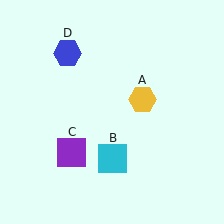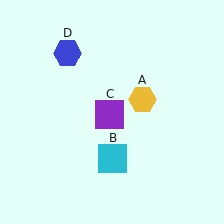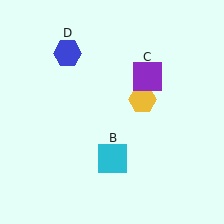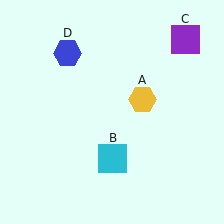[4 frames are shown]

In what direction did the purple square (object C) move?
The purple square (object C) moved up and to the right.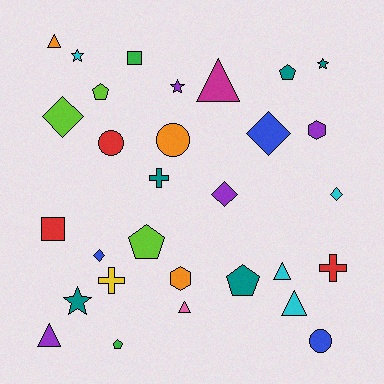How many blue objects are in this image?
There are 3 blue objects.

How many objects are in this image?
There are 30 objects.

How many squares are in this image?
There are 2 squares.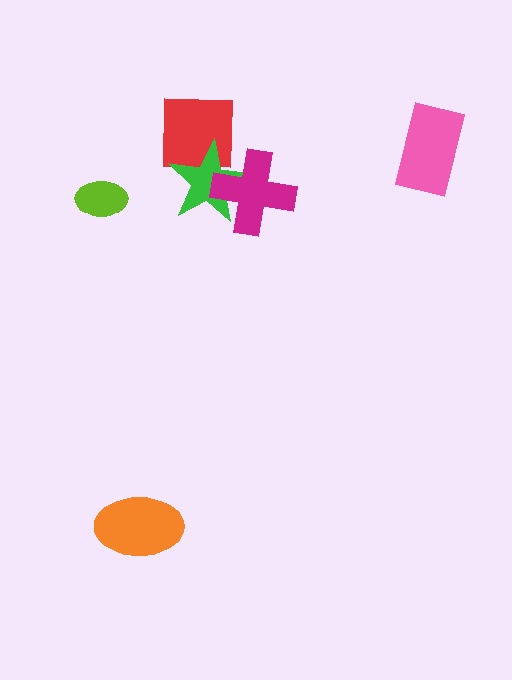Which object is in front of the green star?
The magenta cross is in front of the green star.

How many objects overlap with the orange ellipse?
0 objects overlap with the orange ellipse.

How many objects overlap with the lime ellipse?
0 objects overlap with the lime ellipse.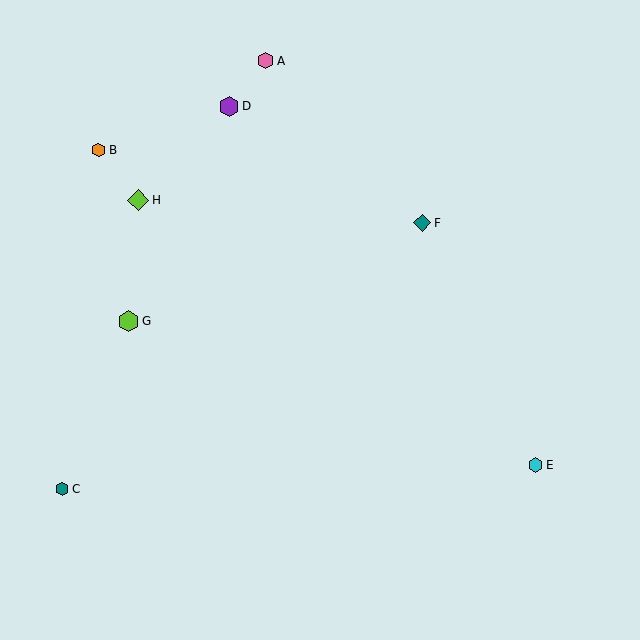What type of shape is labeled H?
Shape H is a lime diamond.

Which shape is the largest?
The lime diamond (labeled H) is the largest.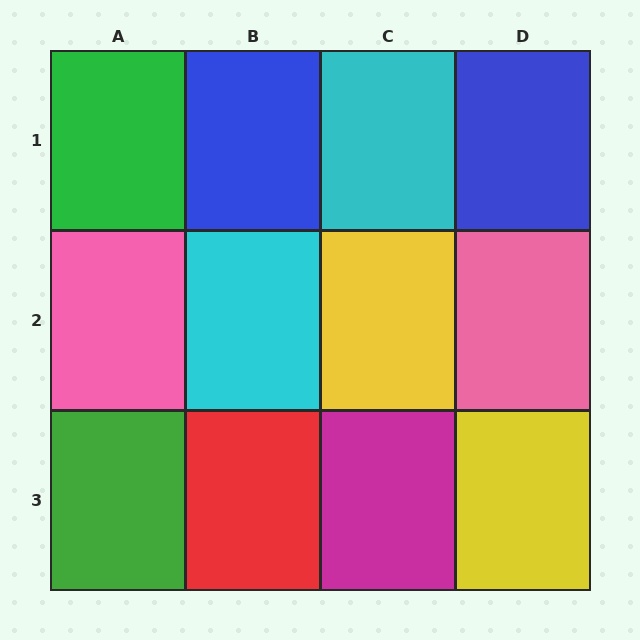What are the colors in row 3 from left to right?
Green, red, magenta, yellow.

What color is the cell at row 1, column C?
Cyan.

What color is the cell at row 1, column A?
Green.